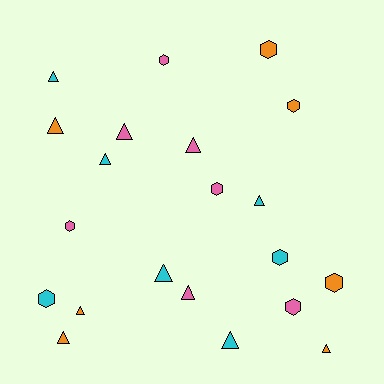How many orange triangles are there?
There are 4 orange triangles.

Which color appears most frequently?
Orange, with 7 objects.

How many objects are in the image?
There are 21 objects.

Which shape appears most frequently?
Triangle, with 12 objects.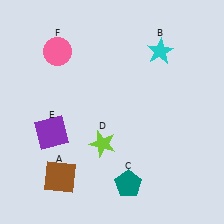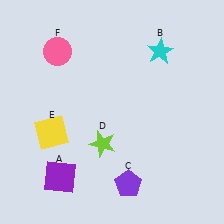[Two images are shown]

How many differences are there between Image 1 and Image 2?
There are 3 differences between the two images.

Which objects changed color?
A changed from brown to purple. C changed from teal to purple. E changed from purple to yellow.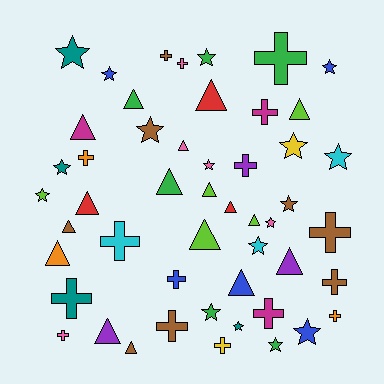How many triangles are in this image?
There are 17 triangles.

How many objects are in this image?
There are 50 objects.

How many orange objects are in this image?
There are 3 orange objects.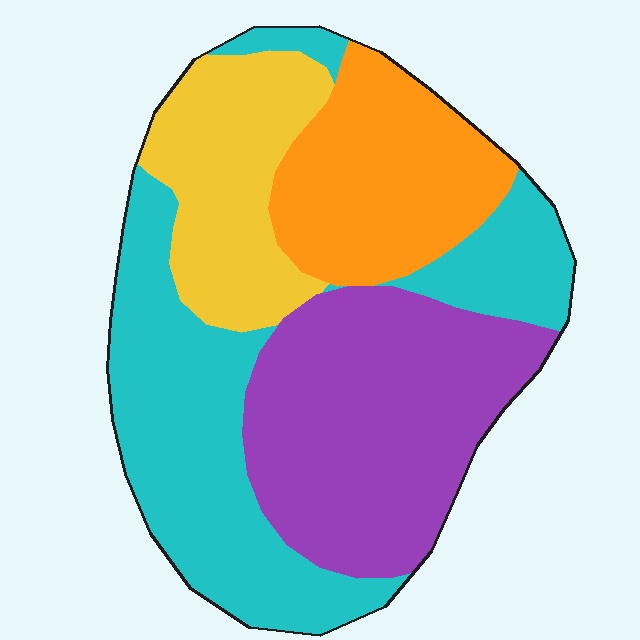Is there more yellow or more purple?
Purple.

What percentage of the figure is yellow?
Yellow covers 17% of the figure.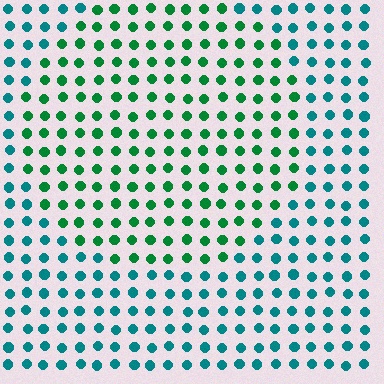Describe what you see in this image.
The image is filled with small teal elements in a uniform arrangement. A circle-shaped region is visible where the elements are tinted to a slightly different hue, forming a subtle color boundary.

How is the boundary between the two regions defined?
The boundary is defined purely by a slight shift in hue (about 39 degrees). Spacing, size, and orientation are identical on both sides.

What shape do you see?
I see a circle.